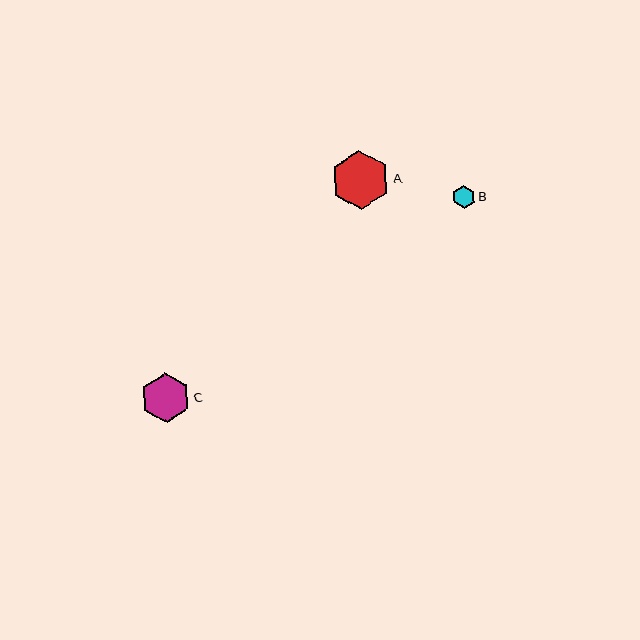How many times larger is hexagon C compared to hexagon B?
Hexagon C is approximately 2.2 times the size of hexagon B.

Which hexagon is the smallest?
Hexagon B is the smallest with a size of approximately 23 pixels.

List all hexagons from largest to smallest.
From largest to smallest: A, C, B.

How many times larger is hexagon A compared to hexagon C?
Hexagon A is approximately 1.2 times the size of hexagon C.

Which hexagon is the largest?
Hexagon A is the largest with a size of approximately 59 pixels.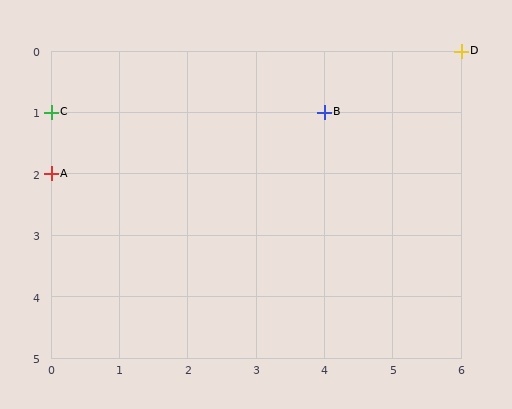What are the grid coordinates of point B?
Point B is at grid coordinates (4, 1).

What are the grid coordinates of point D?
Point D is at grid coordinates (6, 0).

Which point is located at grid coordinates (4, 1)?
Point B is at (4, 1).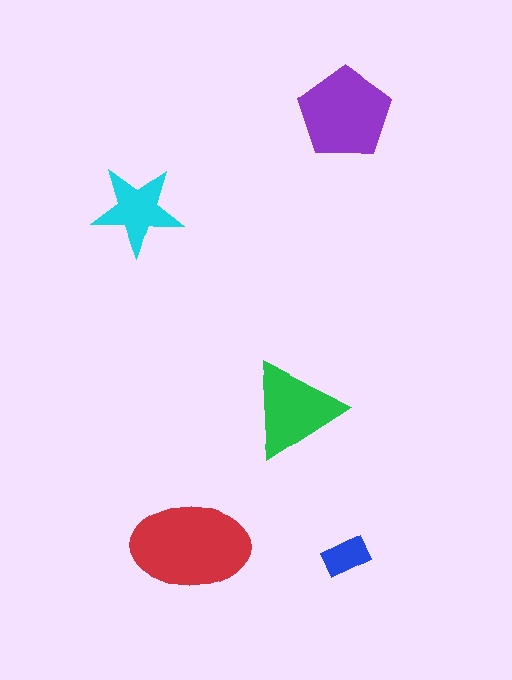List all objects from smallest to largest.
The blue rectangle, the cyan star, the green triangle, the purple pentagon, the red ellipse.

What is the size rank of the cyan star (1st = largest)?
4th.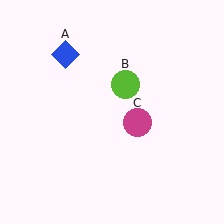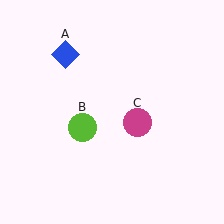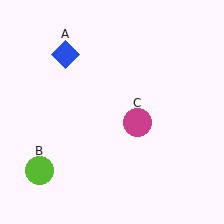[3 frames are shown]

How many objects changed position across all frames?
1 object changed position: lime circle (object B).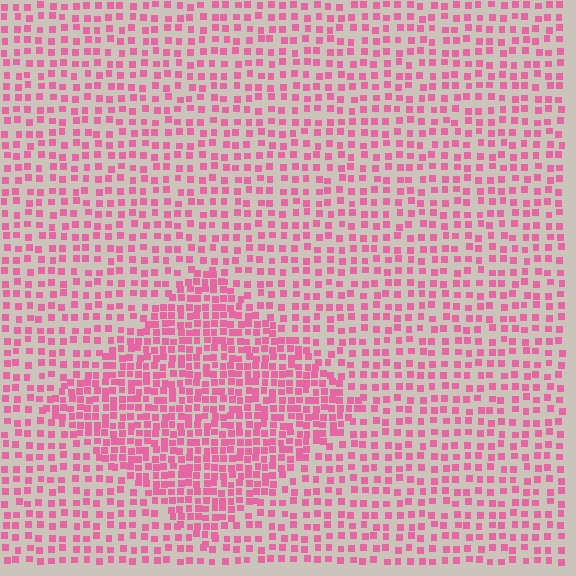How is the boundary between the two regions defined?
The boundary is defined by a change in element density (approximately 1.9x ratio). All elements are the same color, size, and shape.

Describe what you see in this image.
The image contains small pink elements arranged at two different densities. A diamond-shaped region is visible where the elements are more densely packed than the surrounding area.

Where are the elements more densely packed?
The elements are more densely packed inside the diamond boundary.